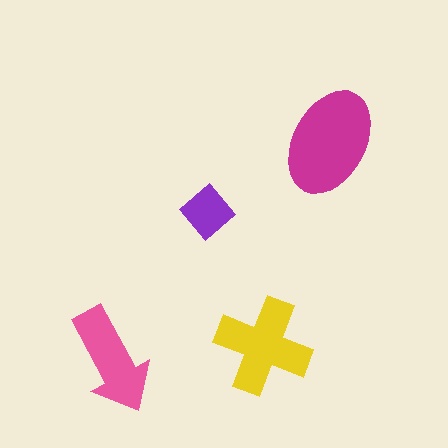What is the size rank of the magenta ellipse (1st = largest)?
1st.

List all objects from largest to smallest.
The magenta ellipse, the yellow cross, the pink arrow, the purple diamond.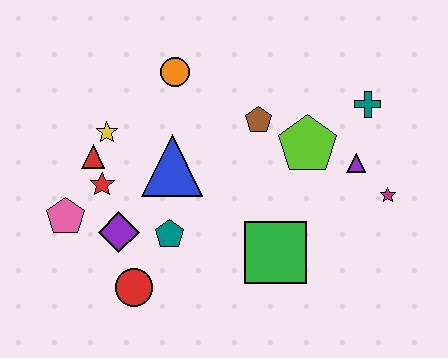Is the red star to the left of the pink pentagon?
No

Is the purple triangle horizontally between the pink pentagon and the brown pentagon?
No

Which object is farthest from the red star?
The magenta star is farthest from the red star.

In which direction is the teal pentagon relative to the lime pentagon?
The teal pentagon is to the left of the lime pentagon.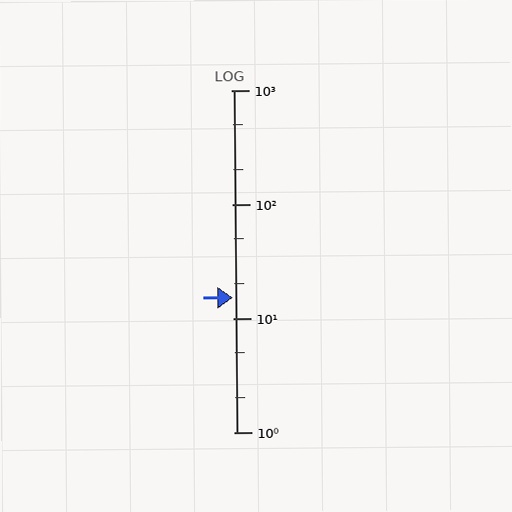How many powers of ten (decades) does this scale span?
The scale spans 3 decades, from 1 to 1000.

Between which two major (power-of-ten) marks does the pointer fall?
The pointer is between 10 and 100.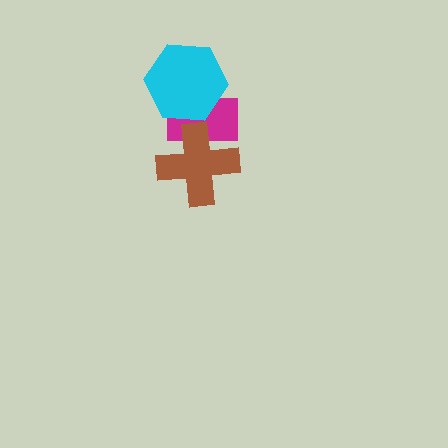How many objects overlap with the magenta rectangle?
2 objects overlap with the magenta rectangle.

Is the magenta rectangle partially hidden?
Yes, it is partially covered by another shape.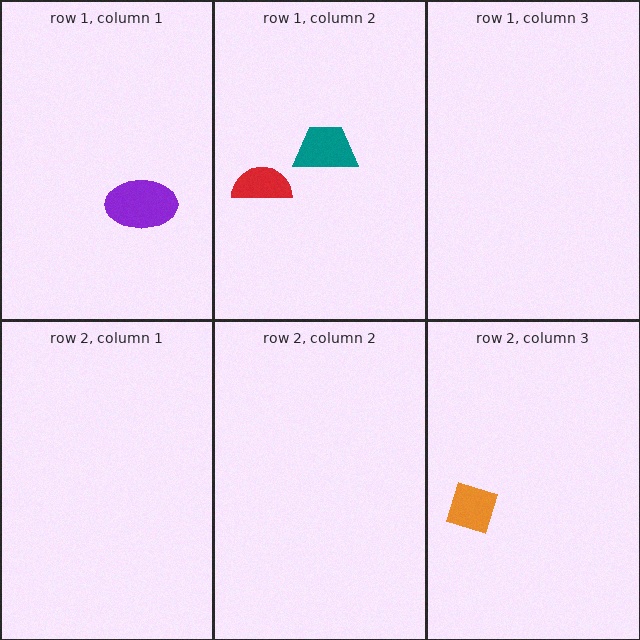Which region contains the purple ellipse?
The row 1, column 1 region.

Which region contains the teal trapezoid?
The row 1, column 2 region.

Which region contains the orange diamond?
The row 2, column 3 region.